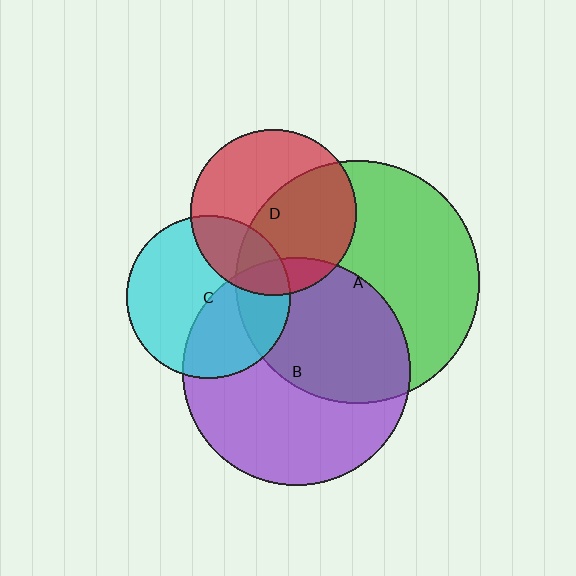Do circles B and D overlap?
Yes.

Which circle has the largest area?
Circle A (green).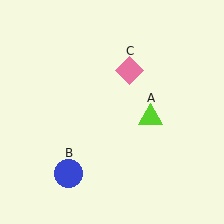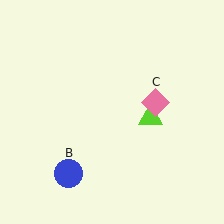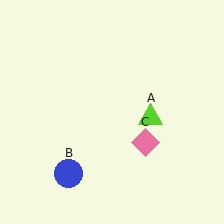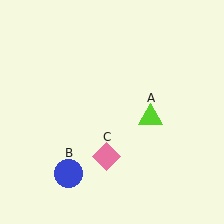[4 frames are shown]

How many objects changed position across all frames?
1 object changed position: pink diamond (object C).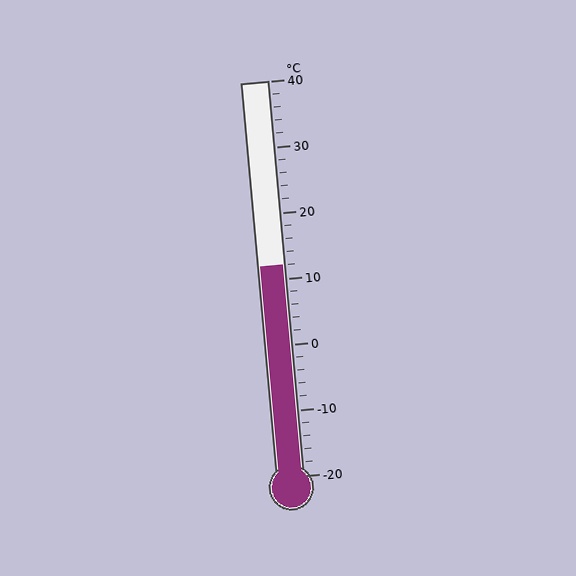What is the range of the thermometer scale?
The thermometer scale ranges from -20°C to 40°C.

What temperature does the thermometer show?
The thermometer shows approximately 12°C.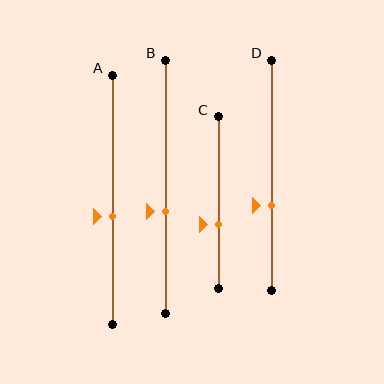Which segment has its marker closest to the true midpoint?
Segment A has its marker closest to the true midpoint.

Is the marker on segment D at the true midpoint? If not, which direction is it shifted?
No, the marker on segment D is shifted downward by about 13% of the segment length.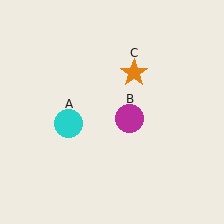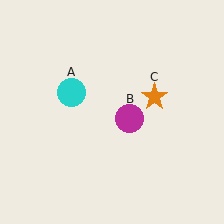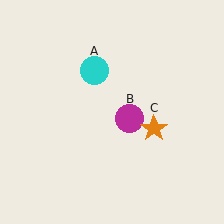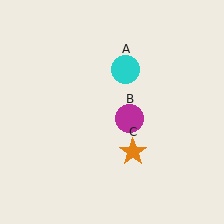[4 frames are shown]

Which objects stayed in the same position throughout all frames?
Magenta circle (object B) remained stationary.